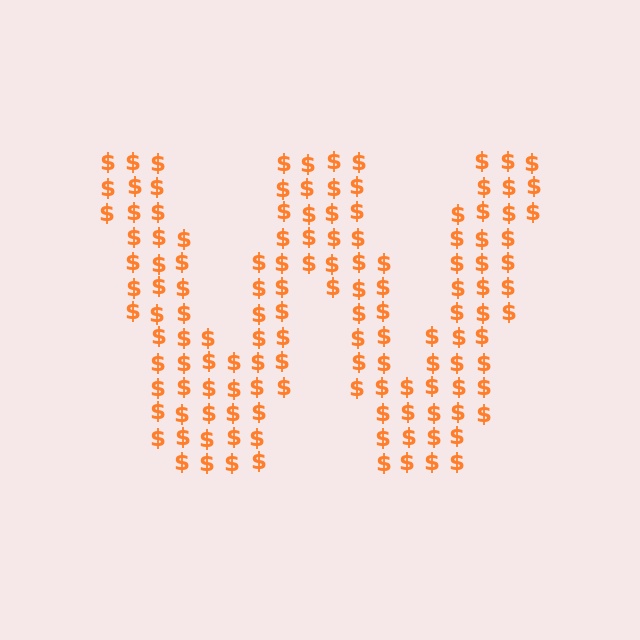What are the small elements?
The small elements are dollar signs.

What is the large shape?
The large shape is the letter W.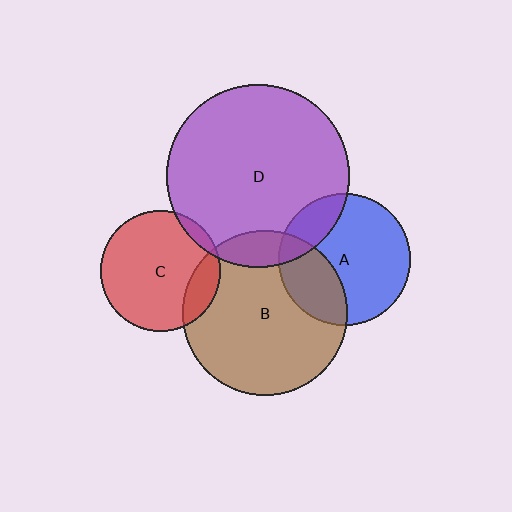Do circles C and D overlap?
Yes.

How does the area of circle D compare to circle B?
Approximately 1.2 times.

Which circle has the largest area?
Circle D (purple).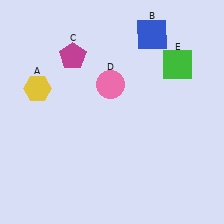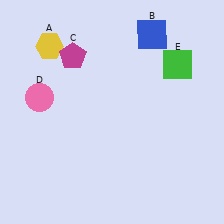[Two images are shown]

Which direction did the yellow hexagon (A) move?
The yellow hexagon (A) moved up.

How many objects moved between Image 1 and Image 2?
2 objects moved between the two images.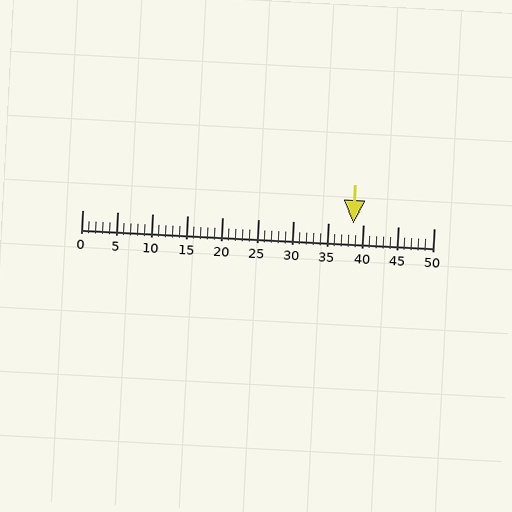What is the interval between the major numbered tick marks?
The major tick marks are spaced 5 units apart.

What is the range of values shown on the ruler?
The ruler shows values from 0 to 50.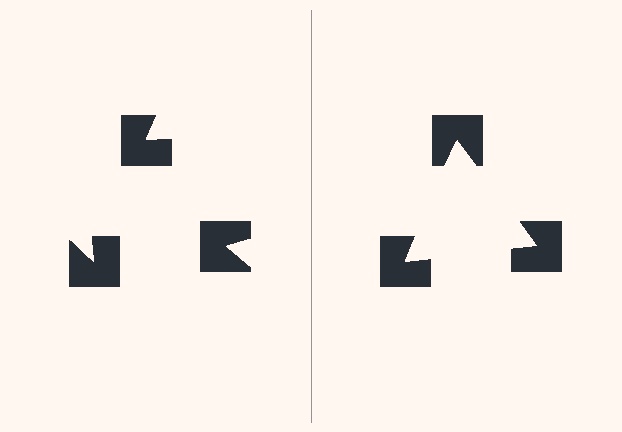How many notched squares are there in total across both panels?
6 — 3 on each side.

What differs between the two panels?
The notched squares are positioned identically on both sides; only the wedge orientations differ. On the right they align to a triangle; on the left they are misaligned.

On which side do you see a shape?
An illusory triangle appears on the right side. On the left side the wedge cuts are rotated, so no coherent shape forms.